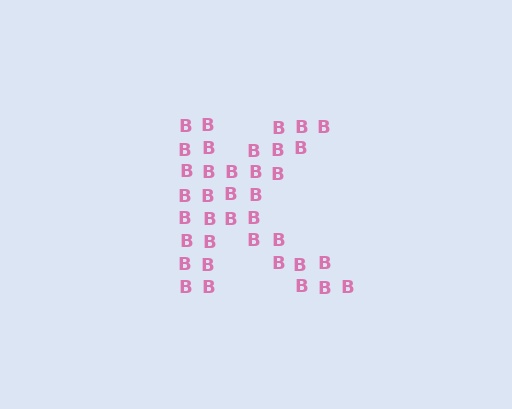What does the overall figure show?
The overall figure shows the letter K.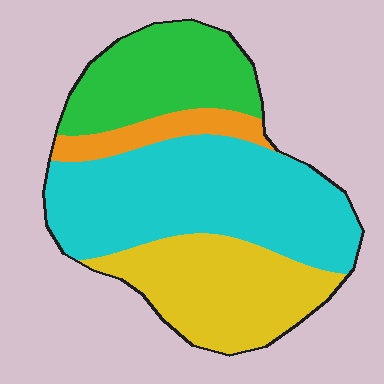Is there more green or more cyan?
Cyan.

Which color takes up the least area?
Orange, at roughly 10%.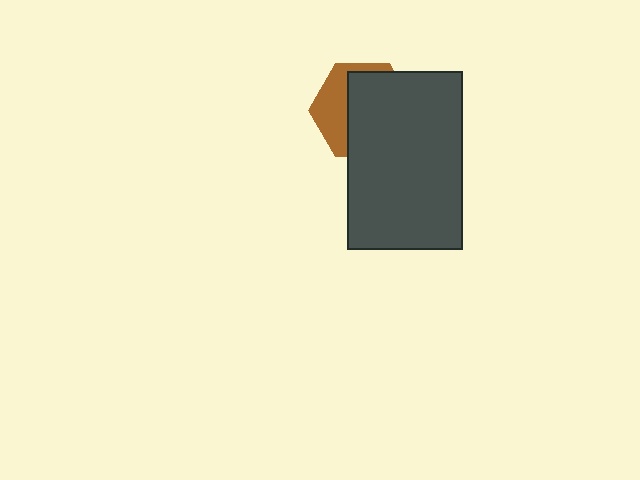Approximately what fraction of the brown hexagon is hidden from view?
Roughly 63% of the brown hexagon is hidden behind the dark gray rectangle.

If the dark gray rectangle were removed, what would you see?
You would see the complete brown hexagon.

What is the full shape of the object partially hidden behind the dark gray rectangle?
The partially hidden object is a brown hexagon.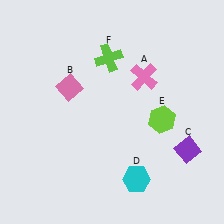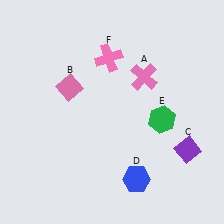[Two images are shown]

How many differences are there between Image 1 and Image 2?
There are 3 differences between the two images.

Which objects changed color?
D changed from cyan to blue. E changed from lime to green. F changed from lime to pink.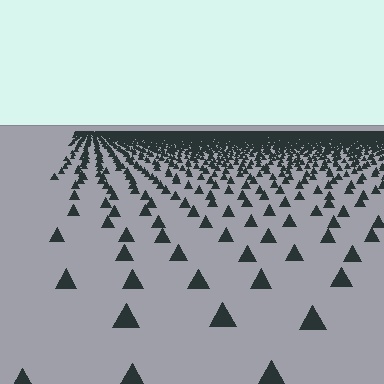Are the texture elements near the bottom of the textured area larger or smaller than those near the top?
Larger. Near the bottom, elements are closer to the viewer and appear at a bigger on-screen size.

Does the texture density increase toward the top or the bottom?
Density increases toward the top.